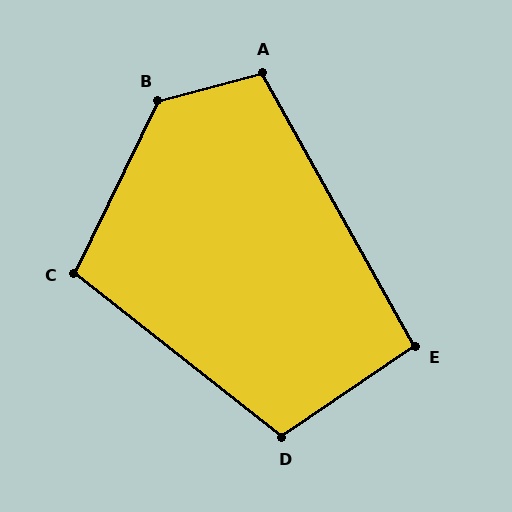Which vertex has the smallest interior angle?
E, at approximately 95 degrees.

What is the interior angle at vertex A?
Approximately 104 degrees (obtuse).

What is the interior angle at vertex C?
Approximately 102 degrees (obtuse).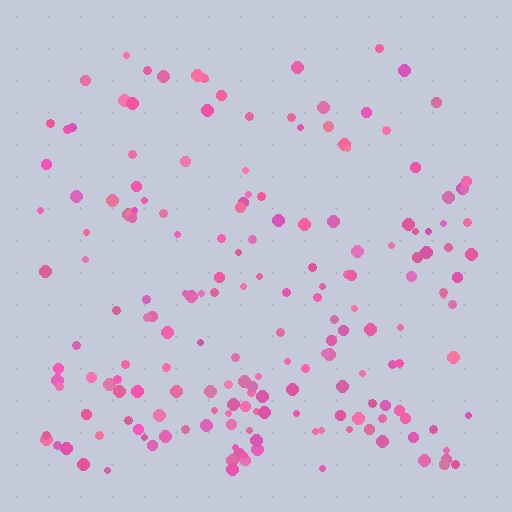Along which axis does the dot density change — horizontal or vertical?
Vertical.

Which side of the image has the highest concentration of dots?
The bottom.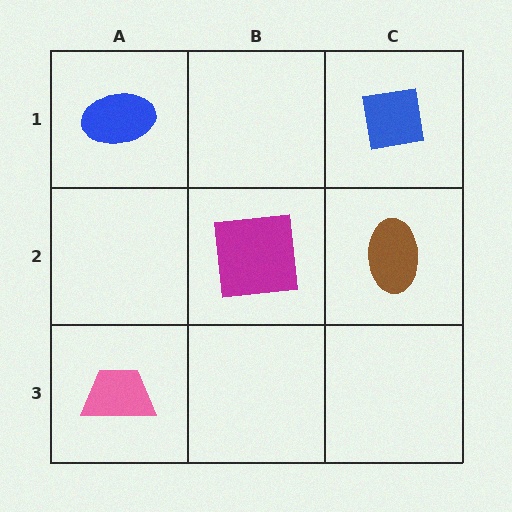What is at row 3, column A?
A pink trapezoid.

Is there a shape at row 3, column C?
No, that cell is empty.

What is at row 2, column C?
A brown ellipse.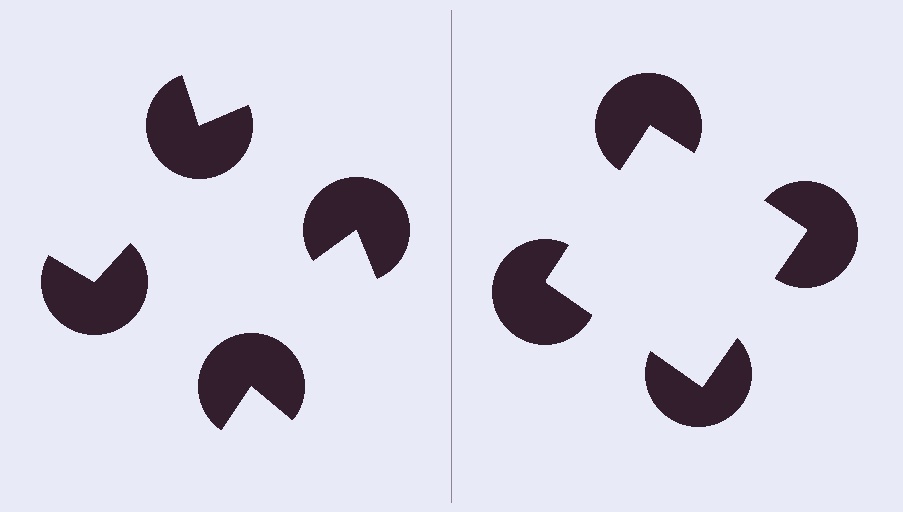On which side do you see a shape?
An illusory square appears on the right side. On the left side the wedge cuts are rotated, so no coherent shape forms.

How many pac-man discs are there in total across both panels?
8 — 4 on each side.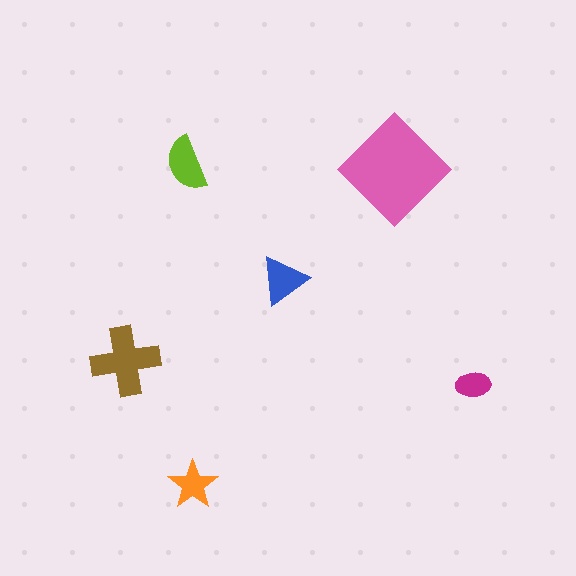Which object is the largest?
The pink diamond.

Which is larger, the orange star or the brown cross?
The brown cross.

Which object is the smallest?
The magenta ellipse.